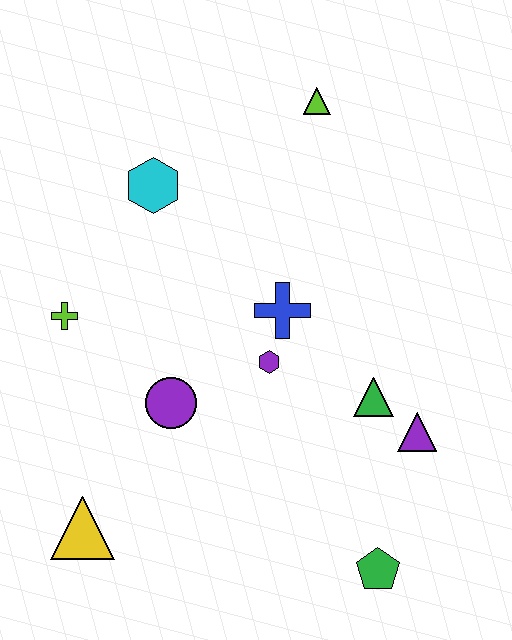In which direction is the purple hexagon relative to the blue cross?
The purple hexagon is below the blue cross.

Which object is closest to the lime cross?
The purple circle is closest to the lime cross.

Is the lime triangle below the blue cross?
No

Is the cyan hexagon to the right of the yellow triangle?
Yes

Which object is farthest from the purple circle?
The lime triangle is farthest from the purple circle.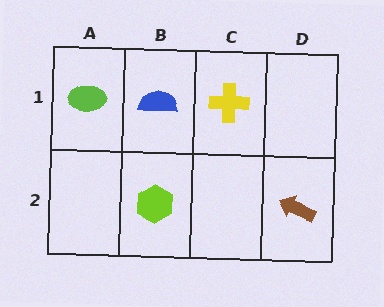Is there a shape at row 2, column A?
No, that cell is empty.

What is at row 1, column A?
A lime ellipse.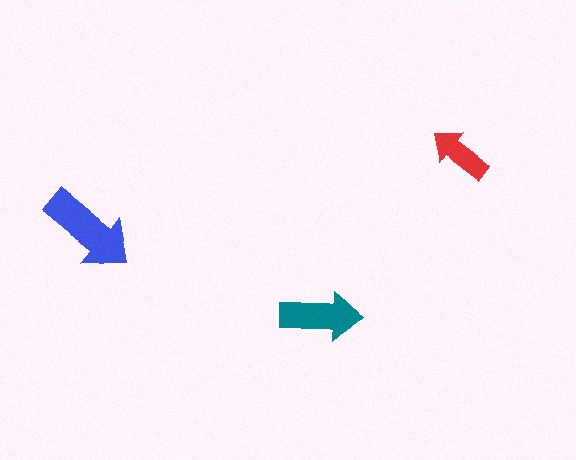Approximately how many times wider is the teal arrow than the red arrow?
About 1.5 times wider.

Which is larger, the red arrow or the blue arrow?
The blue one.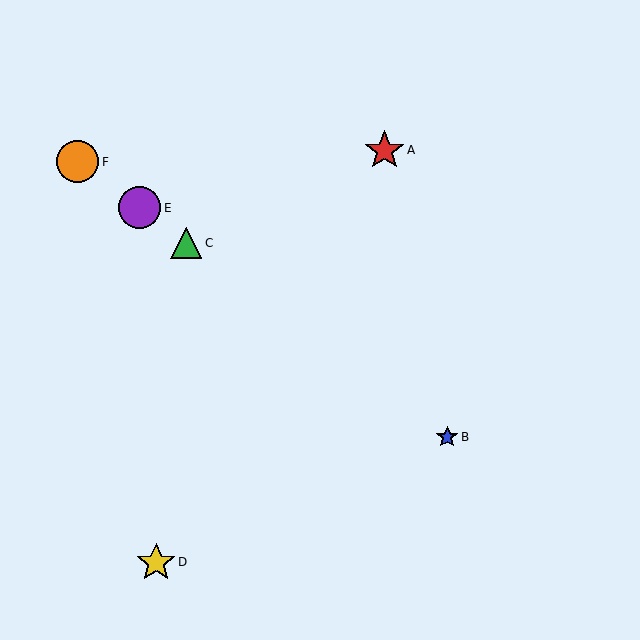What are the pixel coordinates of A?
Object A is at (384, 150).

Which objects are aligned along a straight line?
Objects B, C, E, F are aligned along a straight line.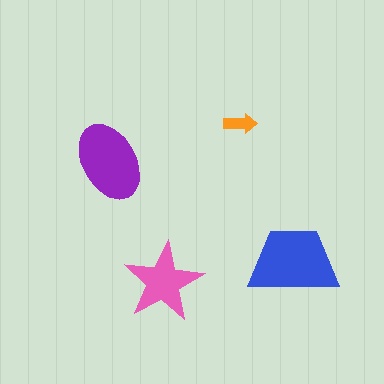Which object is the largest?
The blue trapezoid.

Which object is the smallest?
The orange arrow.